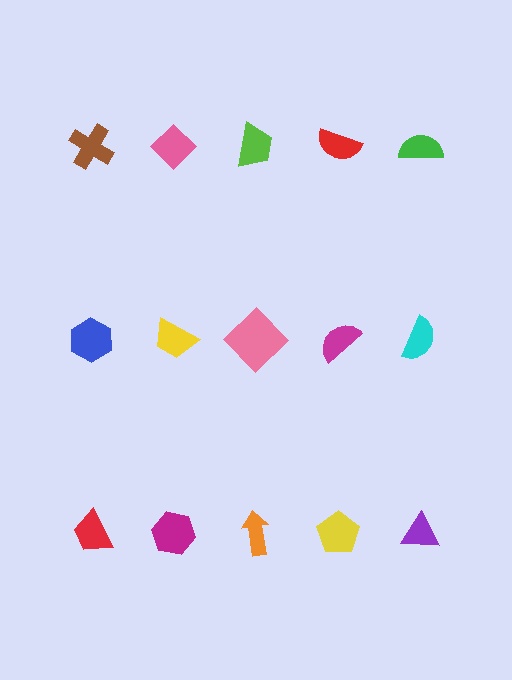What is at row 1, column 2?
A pink diamond.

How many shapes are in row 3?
5 shapes.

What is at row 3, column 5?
A purple triangle.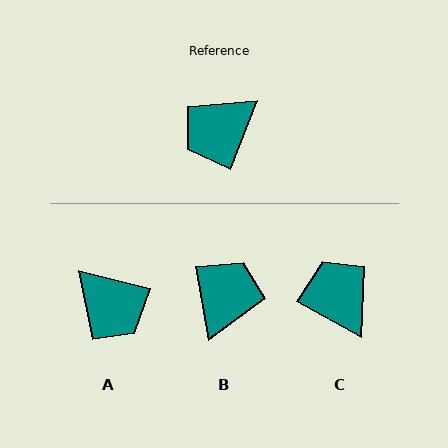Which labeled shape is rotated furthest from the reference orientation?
B, about 149 degrees away.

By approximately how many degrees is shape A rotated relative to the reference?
Approximately 97 degrees counter-clockwise.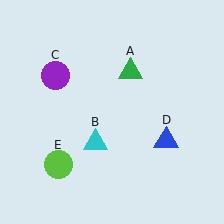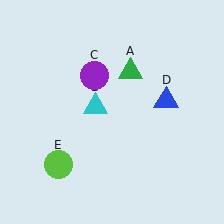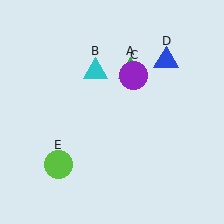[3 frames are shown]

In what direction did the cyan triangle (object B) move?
The cyan triangle (object B) moved up.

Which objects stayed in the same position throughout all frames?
Green triangle (object A) and lime circle (object E) remained stationary.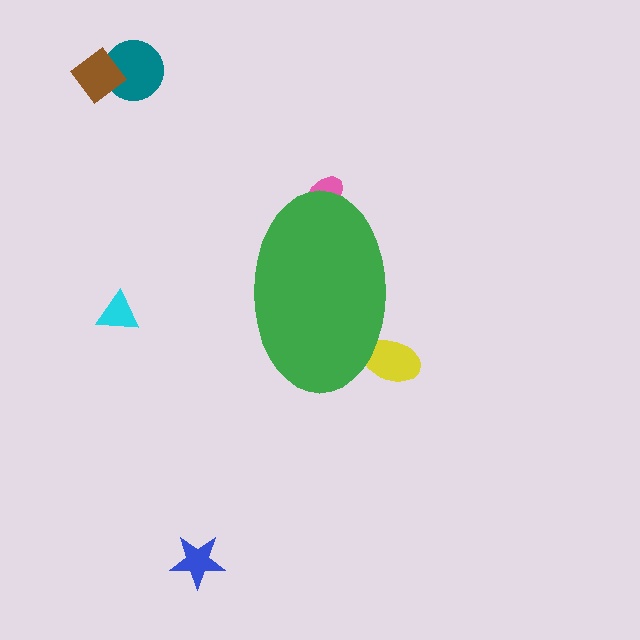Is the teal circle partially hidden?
No, the teal circle is fully visible.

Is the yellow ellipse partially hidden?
Yes, the yellow ellipse is partially hidden behind the green ellipse.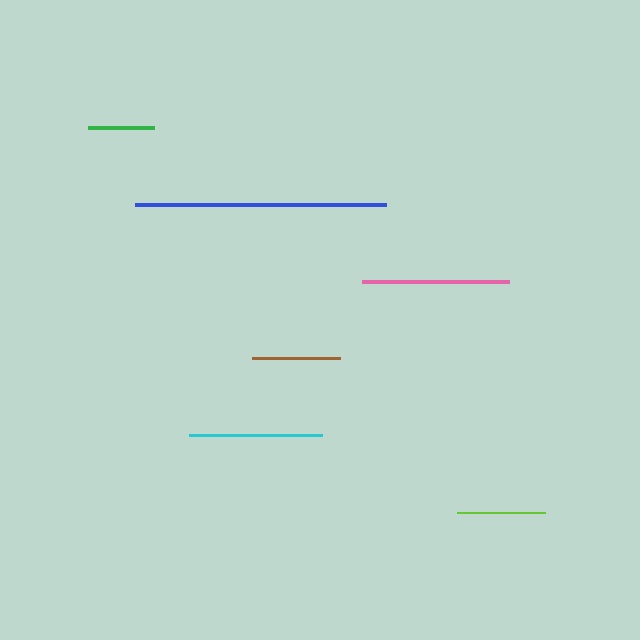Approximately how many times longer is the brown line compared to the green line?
The brown line is approximately 1.3 times the length of the green line.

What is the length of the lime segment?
The lime segment is approximately 88 pixels long.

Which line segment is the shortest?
The green line is the shortest at approximately 66 pixels.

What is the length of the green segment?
The green segment is approximately 66 pixels long.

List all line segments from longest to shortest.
From longest to shortest: blue, pink, cyan, brown, lime, green.